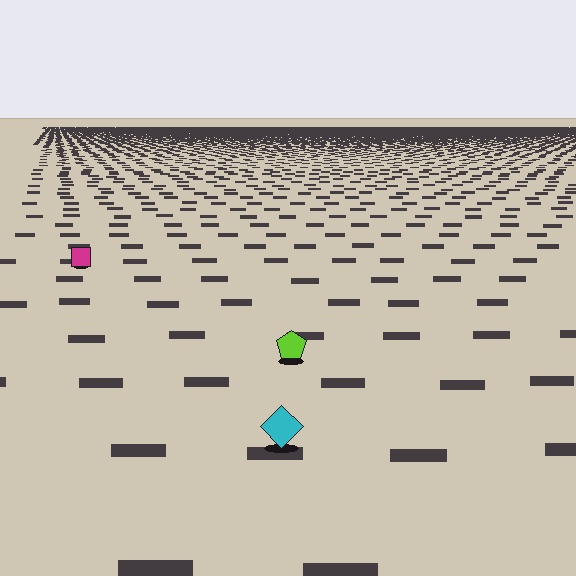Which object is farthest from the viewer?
The magenta square is farthest from the viewer. It appears smaller and the ground texture around it is denser.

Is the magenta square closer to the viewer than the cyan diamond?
No. The cyan diamond is closer — you can tell from the texture gradient: the ground texture is coarser near it.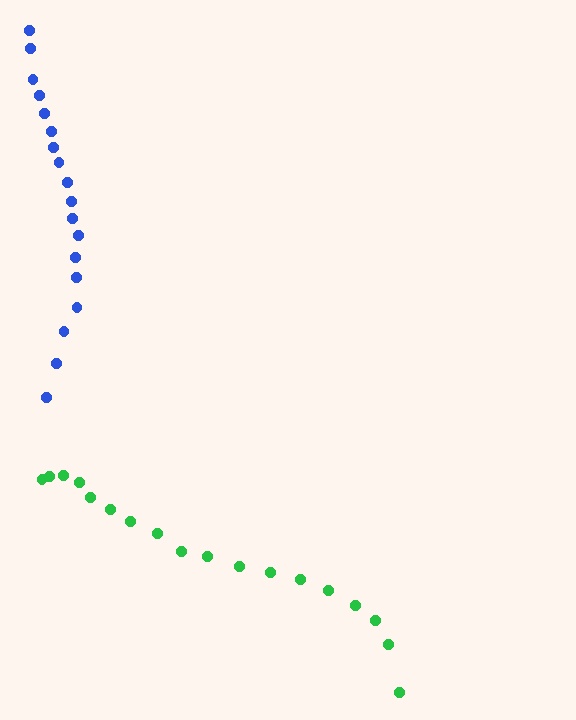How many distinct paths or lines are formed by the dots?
There are 2 distinct paths.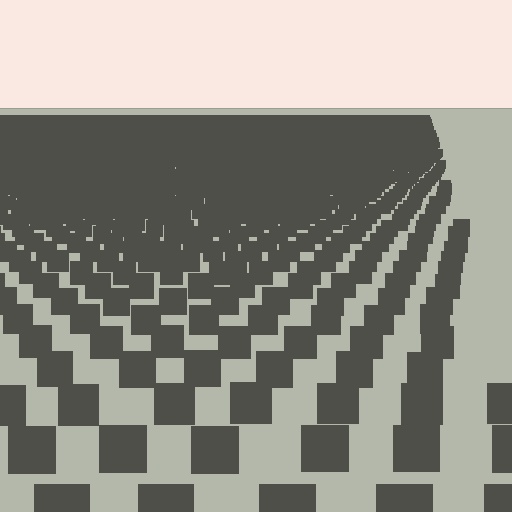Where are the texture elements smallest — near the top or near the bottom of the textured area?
Near the top.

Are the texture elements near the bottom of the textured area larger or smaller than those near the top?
Larger. Near the bottom, elements are closer to the viewer and appear at a bigger on-screen size.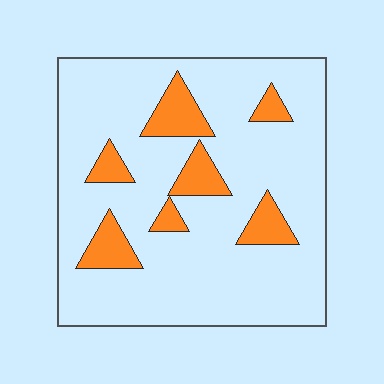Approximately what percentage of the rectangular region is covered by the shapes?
Approximately 15%.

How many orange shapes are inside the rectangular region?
7.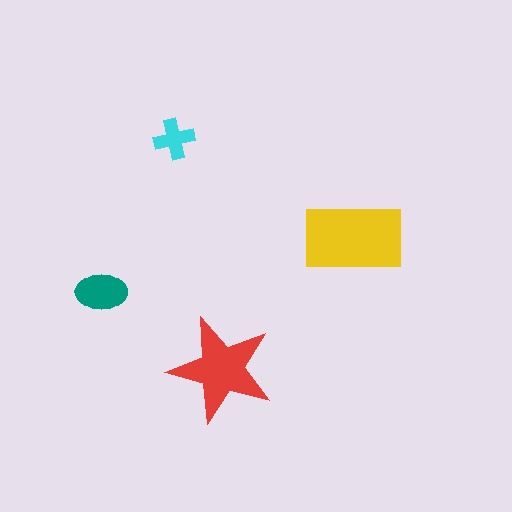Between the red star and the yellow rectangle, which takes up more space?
The yellow rectangle.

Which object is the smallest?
The cyan cross.